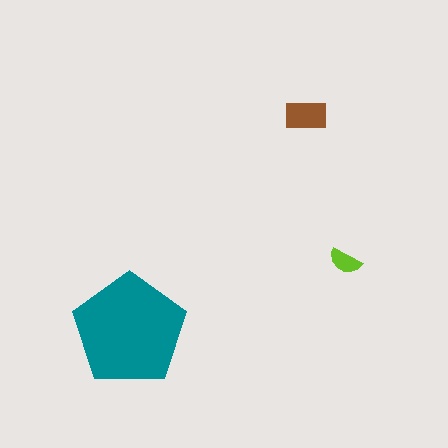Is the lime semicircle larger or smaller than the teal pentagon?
Smaller.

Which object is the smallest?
The lime semicircle.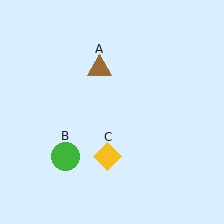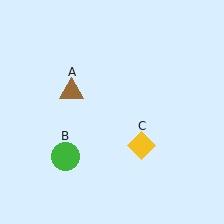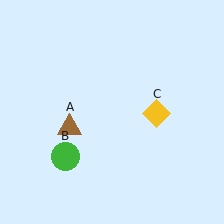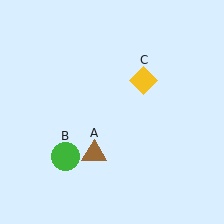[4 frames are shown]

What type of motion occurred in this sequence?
The brown triangle (object A), yellow diamond (object C) rotated counterclockwise around the center of the scene.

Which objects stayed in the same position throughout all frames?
Green circle (object B) remained stationary.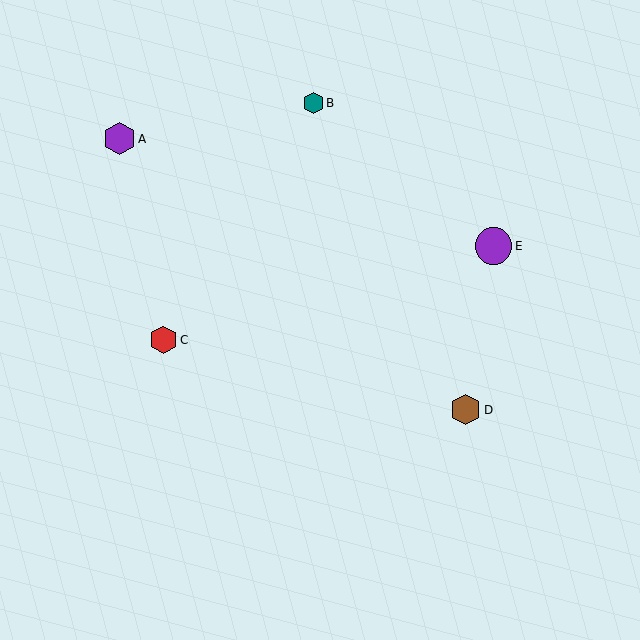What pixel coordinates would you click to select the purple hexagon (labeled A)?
Click at (119, 139) to select the purple hexagon A.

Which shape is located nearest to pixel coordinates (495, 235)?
The purple circle (labeled E) at (494, 246) is nearest to that location.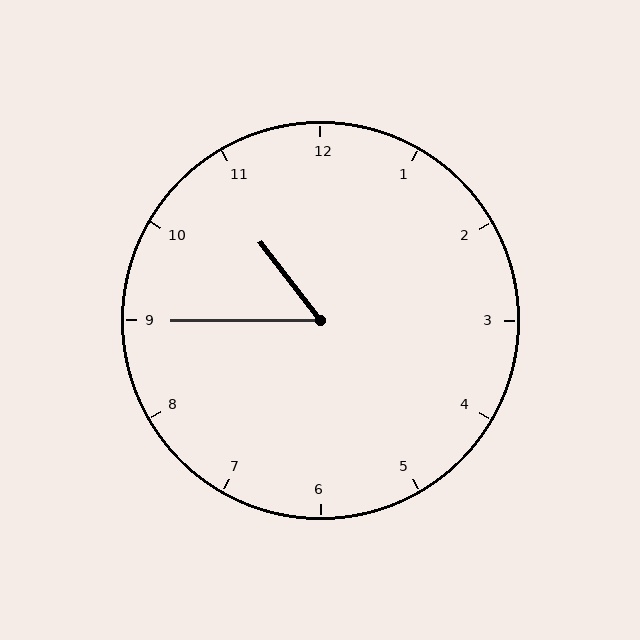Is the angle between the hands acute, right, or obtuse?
It is acute.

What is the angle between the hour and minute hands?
Approximately 52 degrees.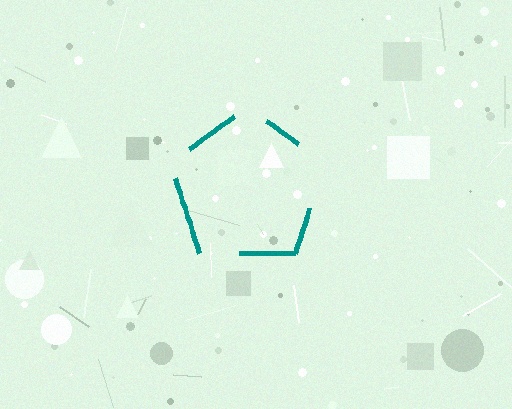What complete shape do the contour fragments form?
The contour fragments form a pentagon.